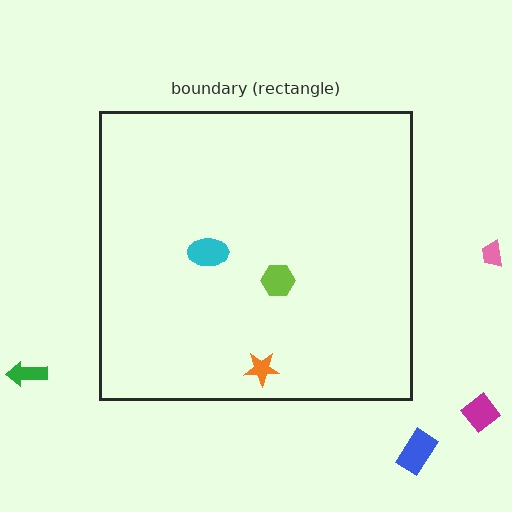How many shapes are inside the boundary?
3 inside, 4 outside.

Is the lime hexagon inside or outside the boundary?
Inside.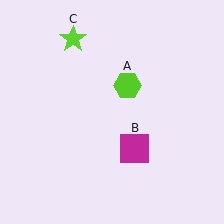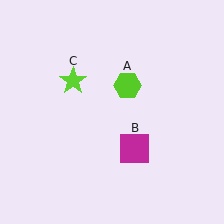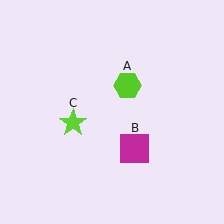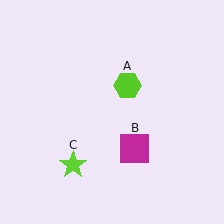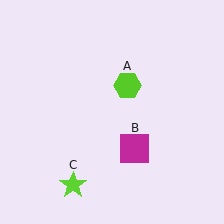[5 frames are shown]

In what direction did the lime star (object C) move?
The lime star (object C) moved down.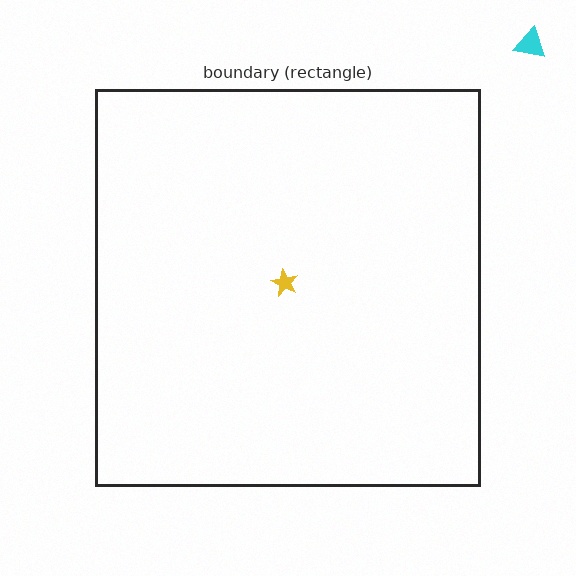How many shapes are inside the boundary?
1 inside, 1 outside.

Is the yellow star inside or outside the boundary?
Inside.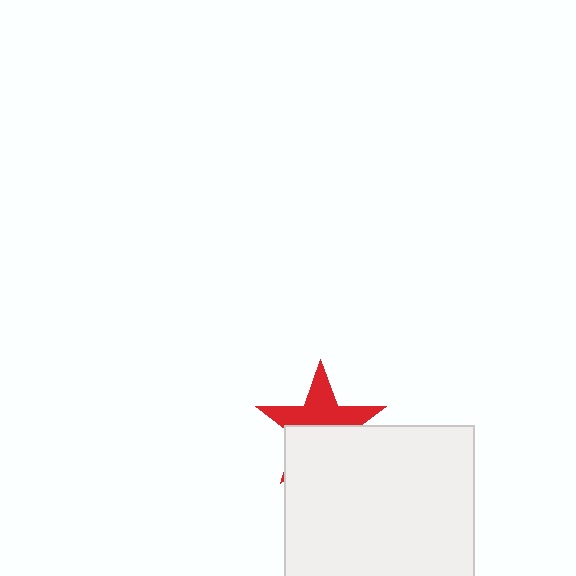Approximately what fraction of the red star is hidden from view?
Roughly 48% of the red star is hidden behind the white square.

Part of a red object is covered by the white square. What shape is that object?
It is a star.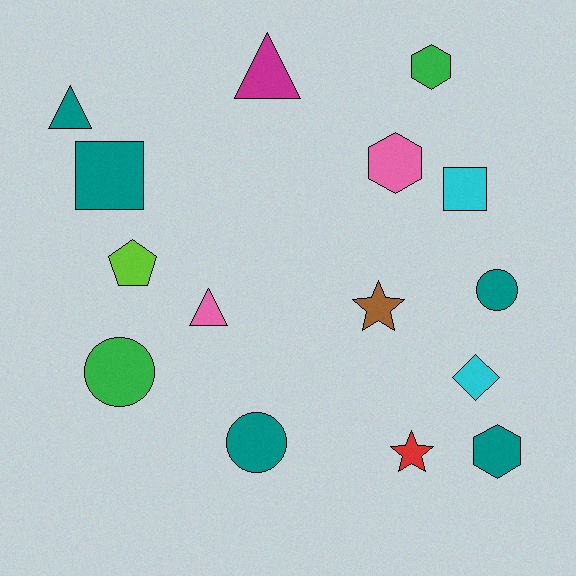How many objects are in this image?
There are 15 objects.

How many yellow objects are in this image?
There are no yellow objects.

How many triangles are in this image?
There are 3 triangles.